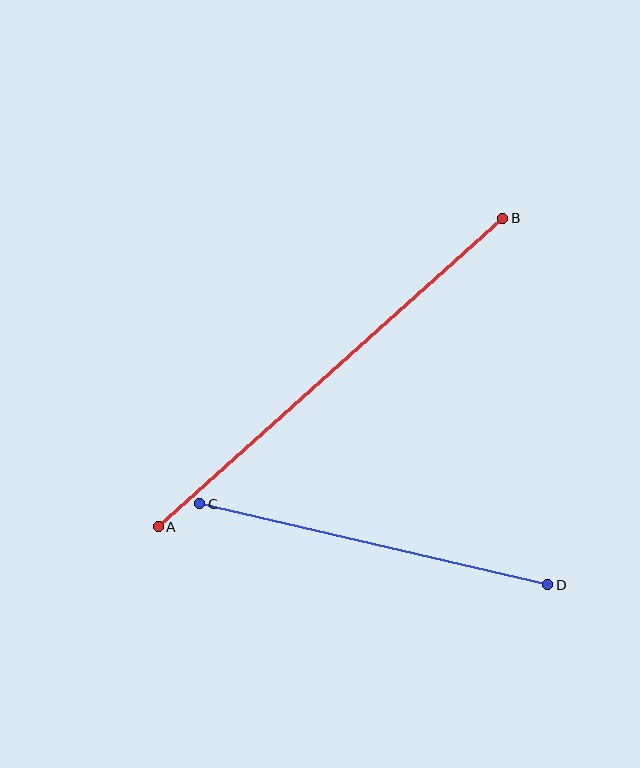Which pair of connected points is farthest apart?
Points A and B are farthest apart.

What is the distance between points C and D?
The distance is approximately 357 pixels.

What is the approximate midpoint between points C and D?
The midpoint is at approximately (374, 544) pixels.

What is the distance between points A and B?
The distance is approximately 463 pixels.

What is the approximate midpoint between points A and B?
The midpoint is at approximately (330, 373) pixels.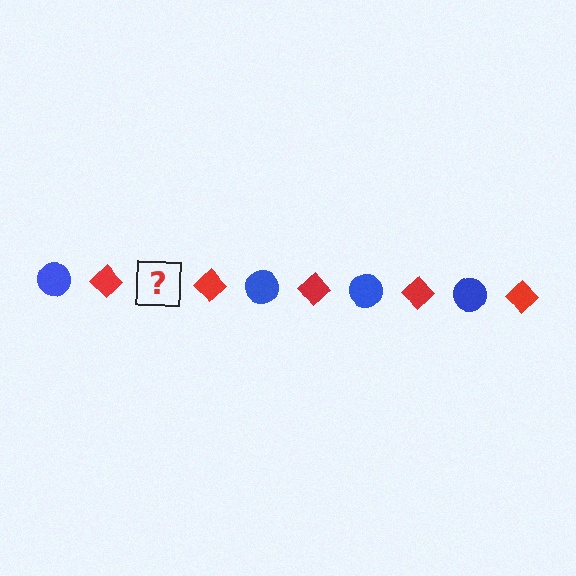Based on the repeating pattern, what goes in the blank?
The blank should be a blue circle.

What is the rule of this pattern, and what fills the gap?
The rule is that the pattern alternates between blue circle and red diamond. The gap should be filled with a blue circle.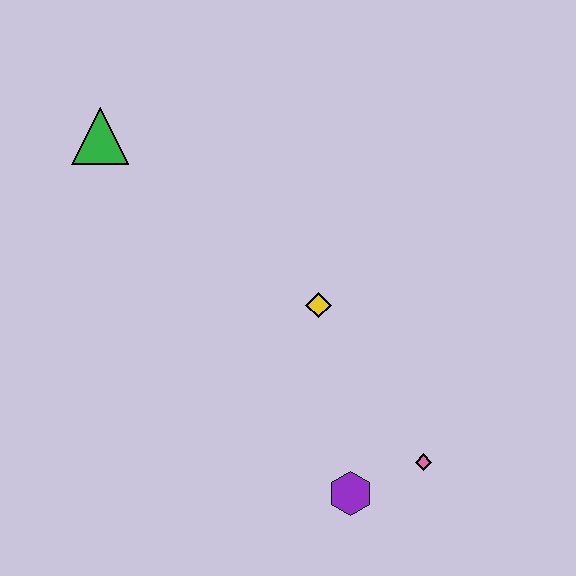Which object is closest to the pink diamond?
The purple hexagon is closest to the pink diamond.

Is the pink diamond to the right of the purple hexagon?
Yes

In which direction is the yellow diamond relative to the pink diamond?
The yellow diamond is above the pink diamond.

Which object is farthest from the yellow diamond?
The green triangle is farthest from the yellow diamond.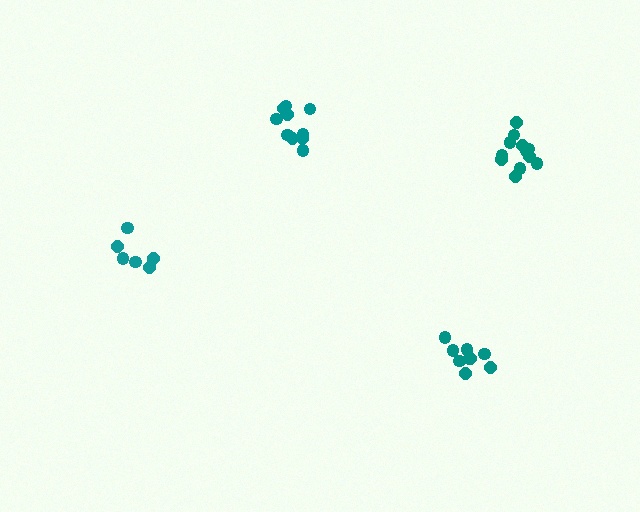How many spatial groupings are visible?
There are 4 spatial groupings.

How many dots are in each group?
Group 1: 9 dots, Group 2: 12 dots, Group 3: 6 dots, Group 4: 10 dots (37 total).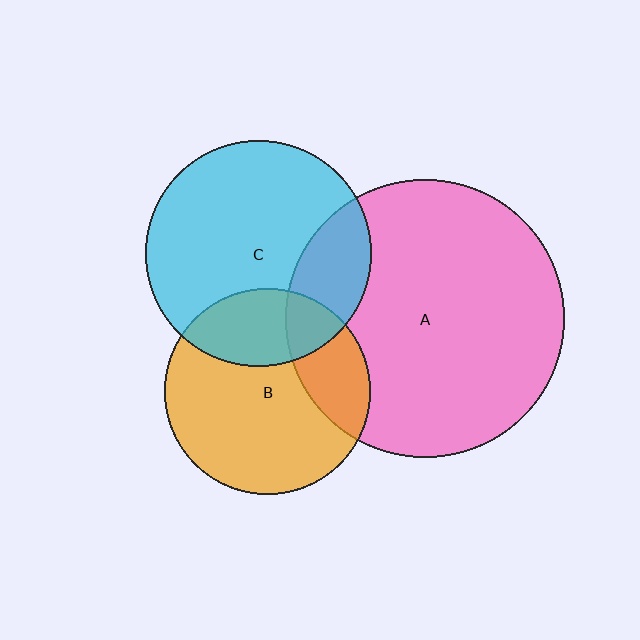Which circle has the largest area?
Circle A (pink).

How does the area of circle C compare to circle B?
Approximately 1.2 times.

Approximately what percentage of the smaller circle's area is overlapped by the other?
Approximately 25%.